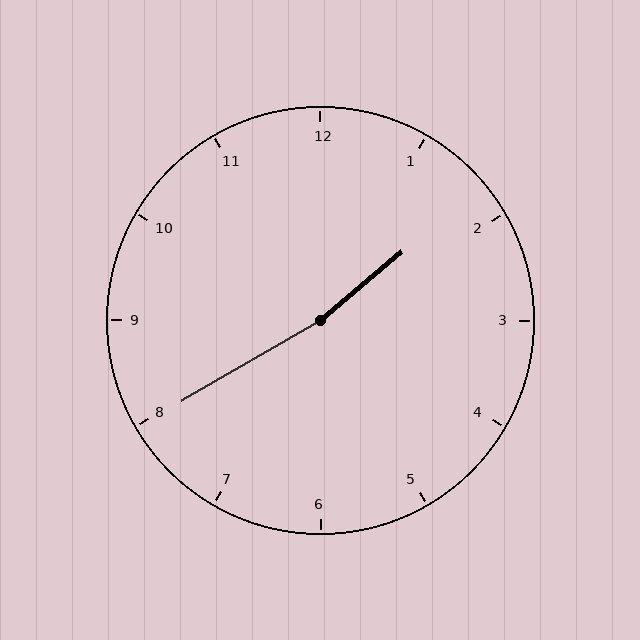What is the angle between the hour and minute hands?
Approximately 170 degrees.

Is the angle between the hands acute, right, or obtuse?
It is obtuse.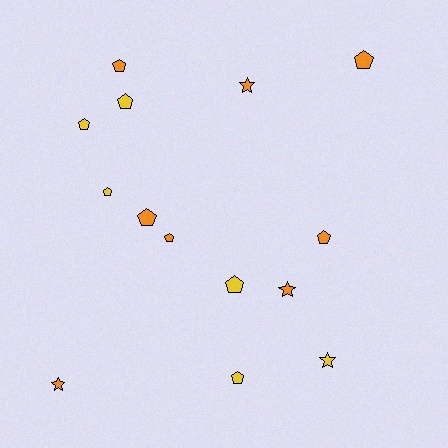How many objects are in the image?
There are 14 objects.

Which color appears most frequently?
Orange, with 8 objects.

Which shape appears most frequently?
Pentagon, with 10 objects.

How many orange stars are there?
There are 3 orange stars.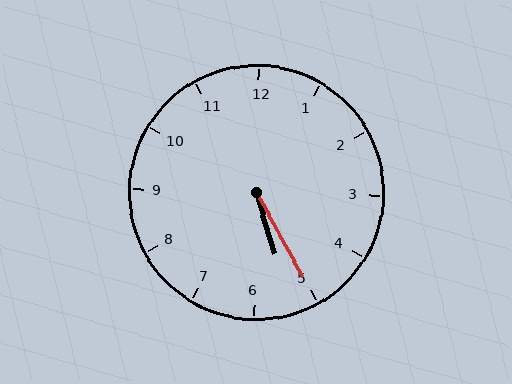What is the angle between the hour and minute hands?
Approximately 12 degrees.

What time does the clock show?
5:25.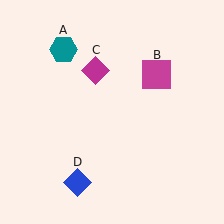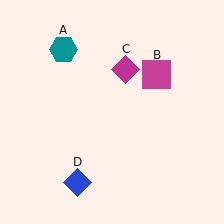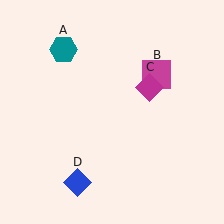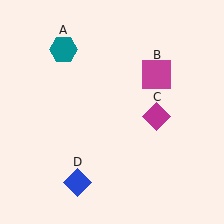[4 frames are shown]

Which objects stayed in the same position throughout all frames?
Teal hexagon (object A) and magenta square (object B) and blue diamond (object D) remained stationary.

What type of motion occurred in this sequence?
The magenta diamond (object C) rotated clockwise around the center of the scene.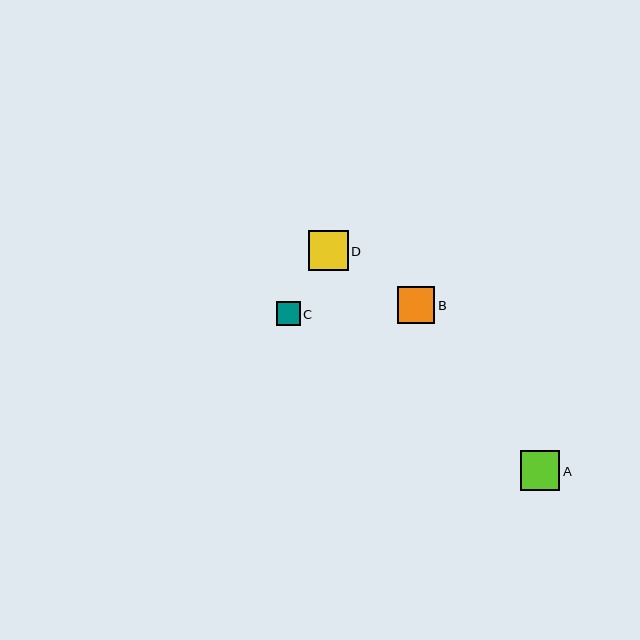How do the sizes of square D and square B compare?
Square D and square B are approximately the same size.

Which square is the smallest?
Square C is the smallest with a size of approximately 24 pixels.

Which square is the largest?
Square D is the largest with a size of approximately 40 pixels.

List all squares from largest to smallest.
From largest to smallest: D, A, B, C.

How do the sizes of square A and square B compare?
Square A and square B are approximately the same size.